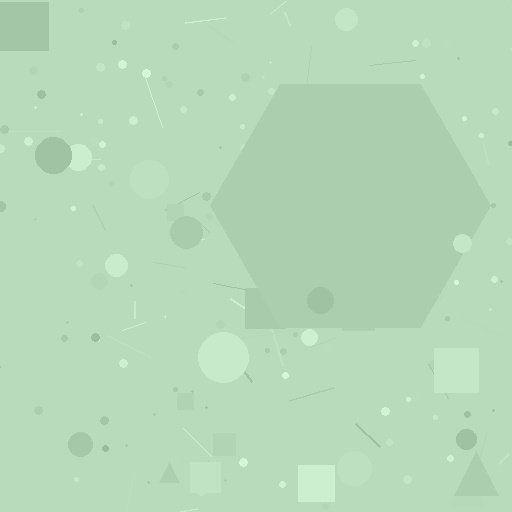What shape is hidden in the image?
A hexagon is hidden in the image.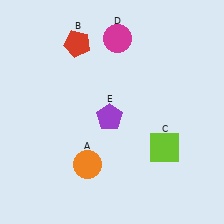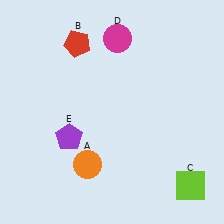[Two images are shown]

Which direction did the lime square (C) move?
The lime square (C) moved down.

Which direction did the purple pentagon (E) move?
The purple pentagon (E) moved left.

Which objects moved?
The objects that moved are: the lime square (C), the purple pentagon (E).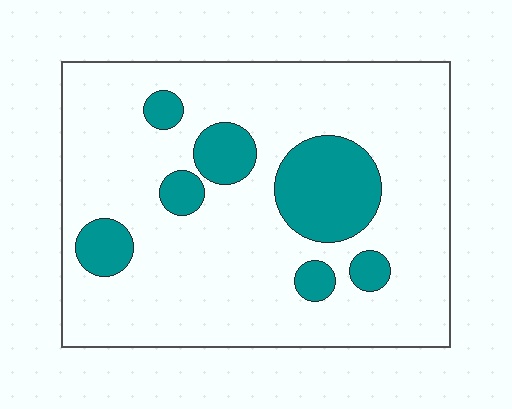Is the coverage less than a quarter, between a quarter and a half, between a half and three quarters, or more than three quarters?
Less than a quarter.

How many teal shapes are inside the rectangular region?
7.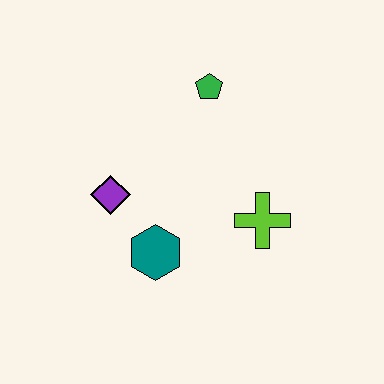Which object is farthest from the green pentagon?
The teal hexagon is farthest from the green pentagon.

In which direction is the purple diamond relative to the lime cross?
The purple diamond is to the left of the lime cross.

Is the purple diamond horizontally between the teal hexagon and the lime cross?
No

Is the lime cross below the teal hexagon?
No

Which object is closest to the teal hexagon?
The purple diamond is closest to the teal hexagon.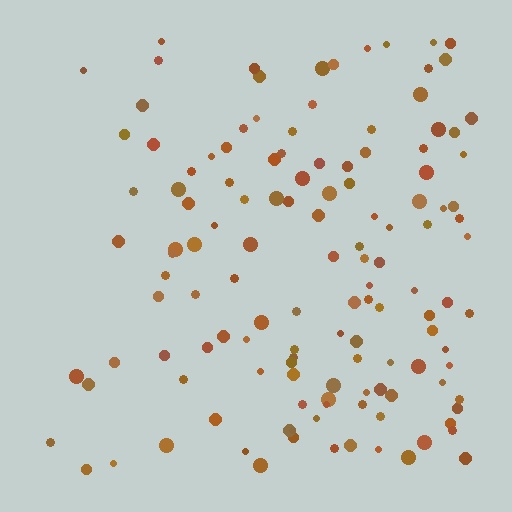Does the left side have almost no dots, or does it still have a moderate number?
Still a moderate number, just noticeably fewer than the right.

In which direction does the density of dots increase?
From left to right, with the right side densest.